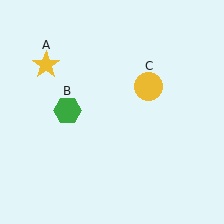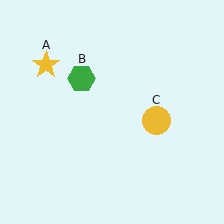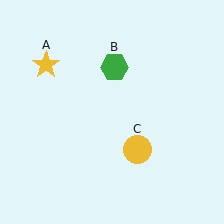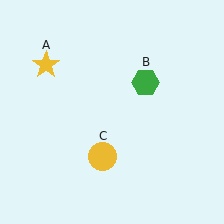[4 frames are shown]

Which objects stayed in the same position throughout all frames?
Yellow star (object A) remained stationary.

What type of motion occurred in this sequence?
The green hexagon (object B), yellow circle (object C) rotated clockwise around the center of the scene.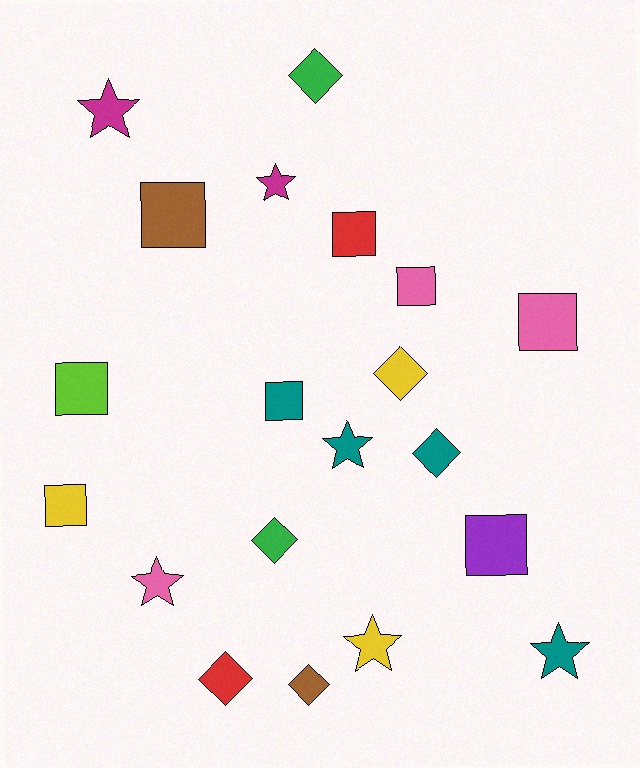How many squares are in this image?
There are 8 squares.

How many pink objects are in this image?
There are 3 pink objects.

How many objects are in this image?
There are 20 objects.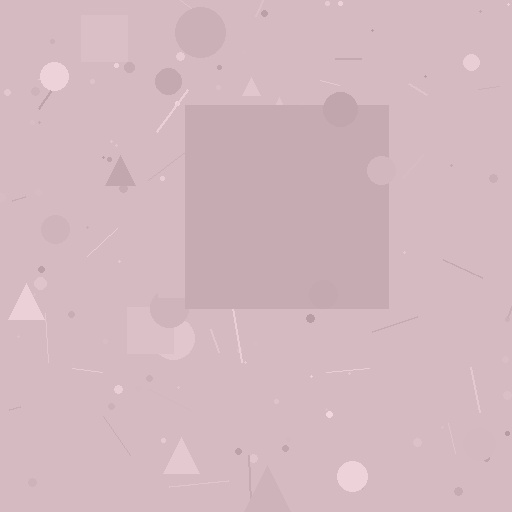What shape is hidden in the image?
A square is hidden in the image.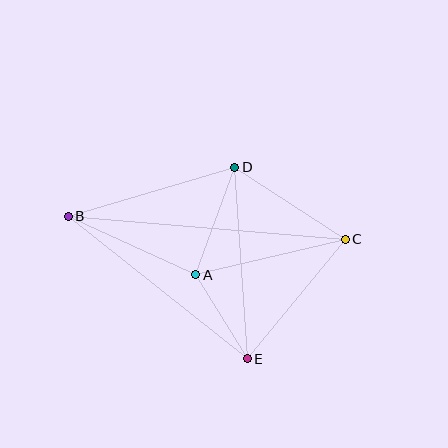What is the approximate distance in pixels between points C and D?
The distance between C and D is approximately 132 pixels.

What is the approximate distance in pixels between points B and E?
The distance between B and E is approximately 228 pixels.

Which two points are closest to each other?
Points A and E are closest to each other.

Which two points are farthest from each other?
Points B and C are farthest from each other.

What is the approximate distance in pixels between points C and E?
The distance between C and E is approximately 154 pixels.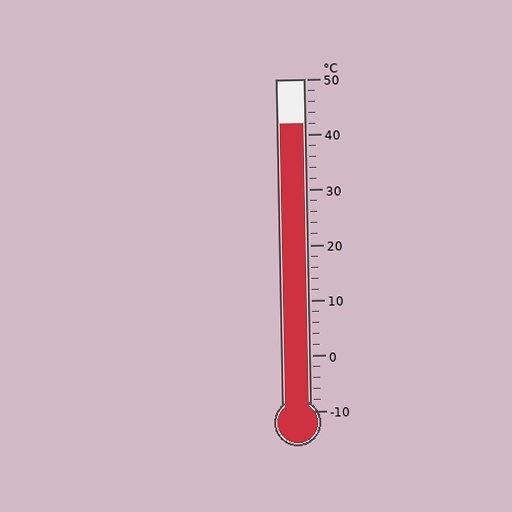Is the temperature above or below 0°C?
The temperature is above 0°C.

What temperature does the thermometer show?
The thermometer shows approximately 42°C.